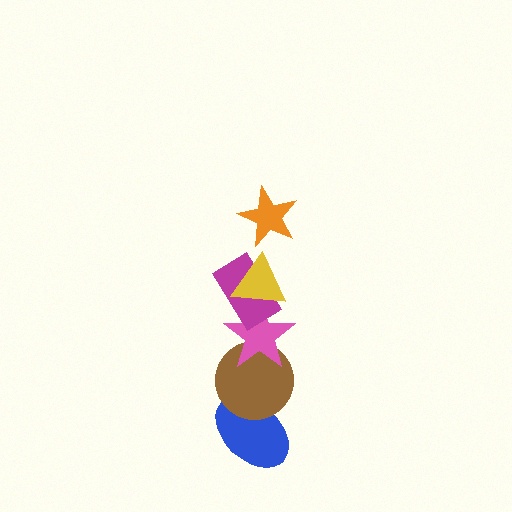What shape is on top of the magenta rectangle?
The yellow triangle is on top of the magenta rectangle.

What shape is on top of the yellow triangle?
The orange star is on top of the yellow triangle.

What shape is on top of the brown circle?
The pink star is on top of the brown circle.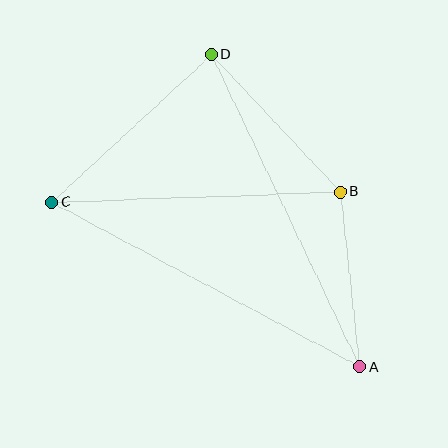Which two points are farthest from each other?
Points A and C are farthest from each other.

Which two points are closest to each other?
Points A and B are closest to each other.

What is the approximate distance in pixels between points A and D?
The distance between A and D is approximately 346 pixels.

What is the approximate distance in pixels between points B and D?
The distance between B and D is approximately 189 pixels.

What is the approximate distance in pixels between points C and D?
The distance between C and D is approximately 217 pixels.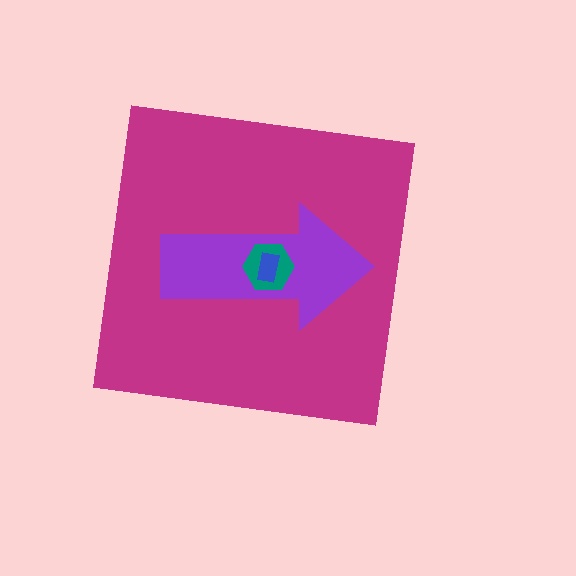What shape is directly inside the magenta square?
The purple arrow.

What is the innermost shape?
The blue rectangle.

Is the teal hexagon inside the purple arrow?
Yes.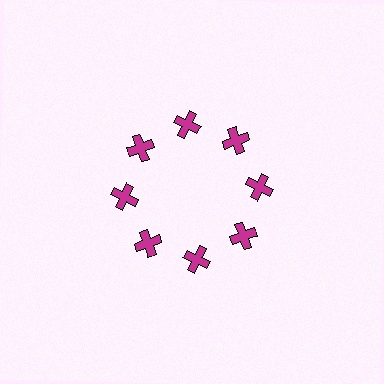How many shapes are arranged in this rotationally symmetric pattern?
There are 8 shapes, arranged in 8 groups of 1.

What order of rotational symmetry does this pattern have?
This pattern has 8-fold rotational symmetry.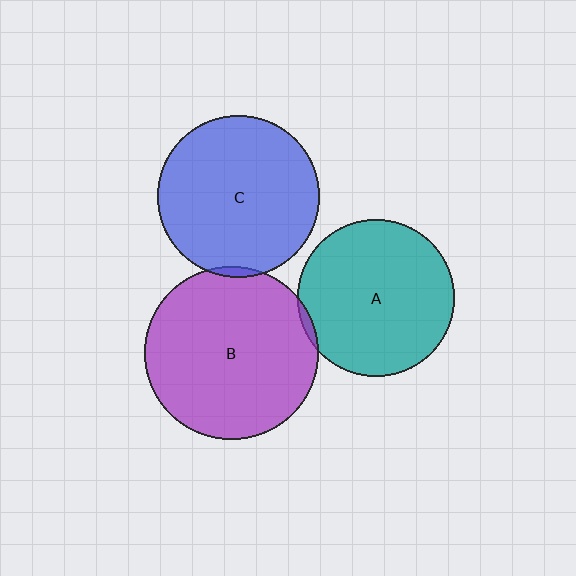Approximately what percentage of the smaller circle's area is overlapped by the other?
Approximately 5%.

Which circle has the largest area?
Circle B (purple).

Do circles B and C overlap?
Yes.